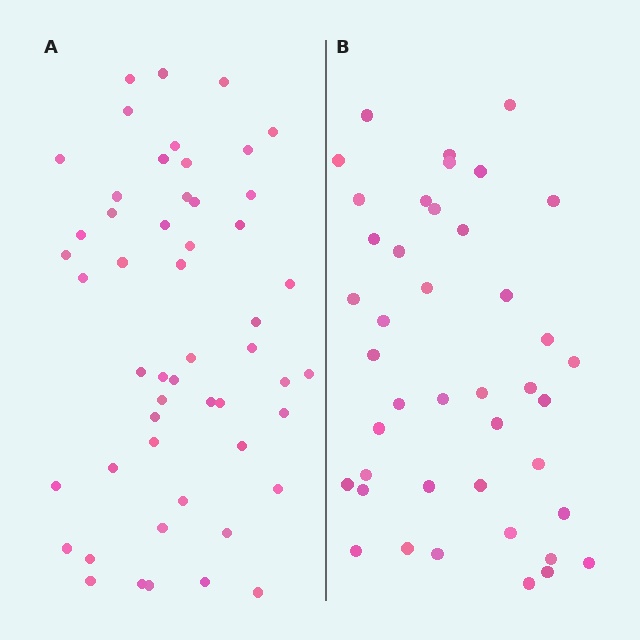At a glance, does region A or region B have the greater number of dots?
Region A (the left region) has more dots.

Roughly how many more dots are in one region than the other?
Region A has roughly 10 or so more dots than region B.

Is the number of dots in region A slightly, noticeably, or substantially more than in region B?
Region A has only slightly more — the two regions are fairly close. The ratio is roughly 1.2 to 1.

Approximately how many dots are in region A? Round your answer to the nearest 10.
About 50 dots. (The exact count is 52, which rounds to 50.)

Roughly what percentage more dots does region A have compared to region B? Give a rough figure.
About 25% more.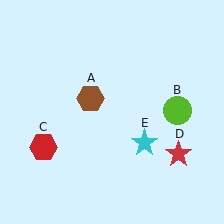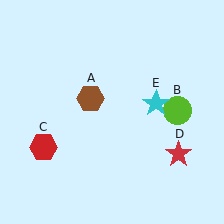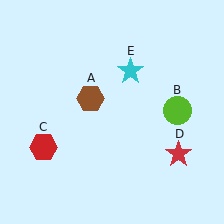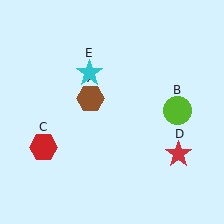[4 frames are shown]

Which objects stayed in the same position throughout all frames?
Brown hexagon (object A) and lime circle (object B) and red hexagon (object C) and red star (object D) remained stationary.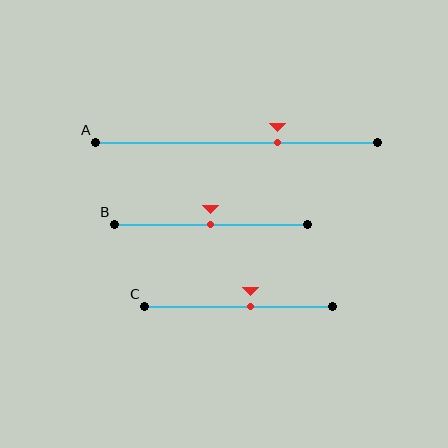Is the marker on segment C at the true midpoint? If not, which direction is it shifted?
No, the marker on segment C is shifted to the right by about 6% of the segment length.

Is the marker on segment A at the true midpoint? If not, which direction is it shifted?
No, the marker on segment A is shifted to the right by about 15% of the segment length.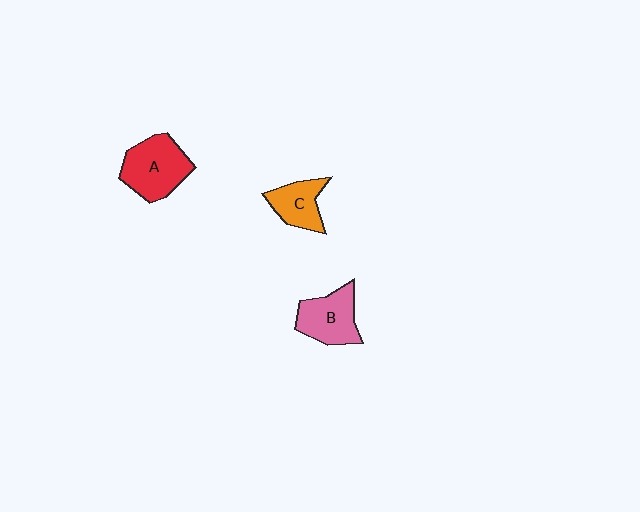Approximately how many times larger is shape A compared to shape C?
Approximately 1.5 times.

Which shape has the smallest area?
Shape C (orange).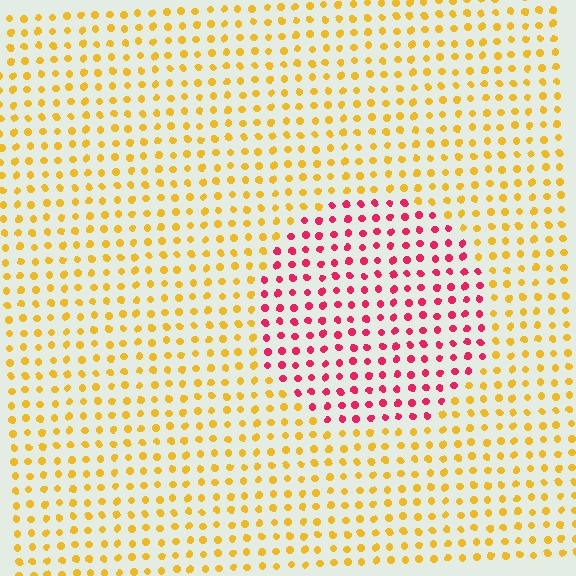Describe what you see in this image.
The image is filled with small yellow elements in a uniform arrangement. A circle-shaped region is visible where the elements are tinted to a slightly different hue, forming a subtle color boundary.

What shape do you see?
I see a circle.